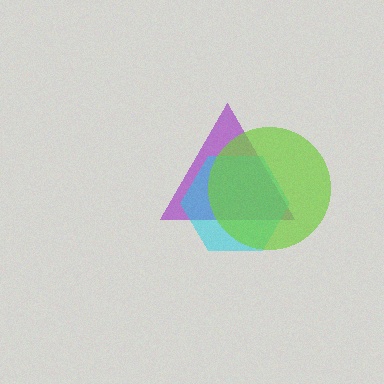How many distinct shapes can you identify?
There are 3 distinct shapes: a purple triangle, a cyan hexagon, a lime circle.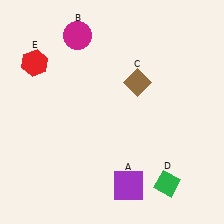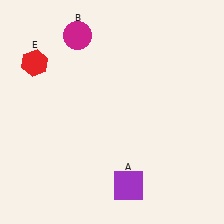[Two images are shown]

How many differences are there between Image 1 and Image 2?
There are 2 differences between the two images.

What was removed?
The brown diamond (C), the green diamond (D) were removed in Image 2.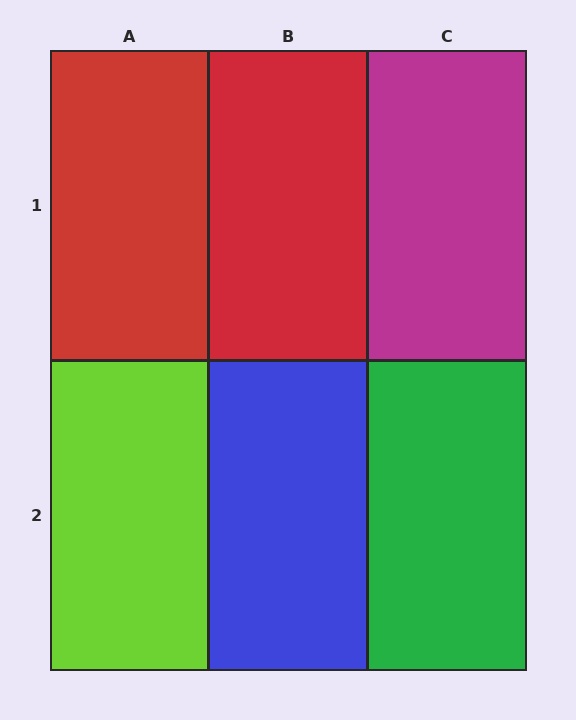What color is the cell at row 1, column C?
Magenta.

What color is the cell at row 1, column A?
Red.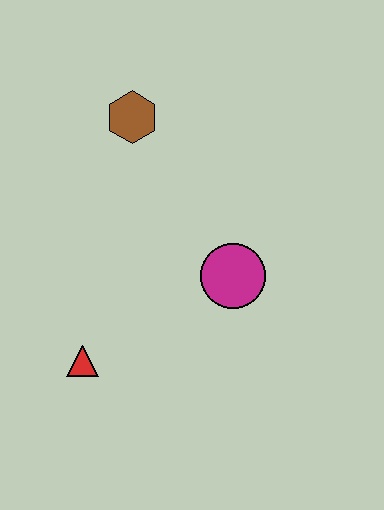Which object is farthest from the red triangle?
The brown hexagon is farthest from the red triangle.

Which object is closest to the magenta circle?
The red triangle is closest to the magenta circle.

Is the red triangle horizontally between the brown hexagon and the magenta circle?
No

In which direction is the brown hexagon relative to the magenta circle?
The brown hexagon is above the magenta circle.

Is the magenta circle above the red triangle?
Yes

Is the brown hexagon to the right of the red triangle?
Yes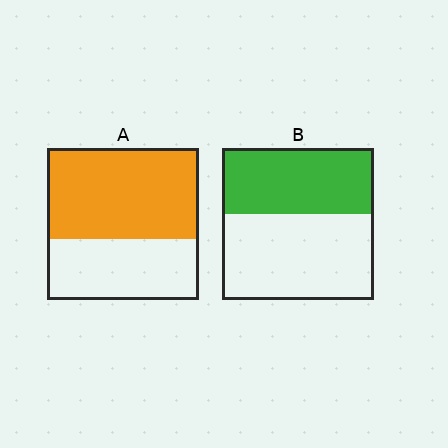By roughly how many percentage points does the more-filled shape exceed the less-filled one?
By roughly 15 percentage points (A over B).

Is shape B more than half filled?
No.